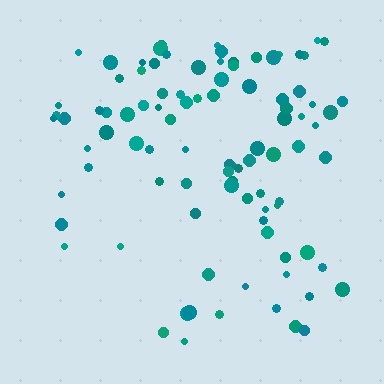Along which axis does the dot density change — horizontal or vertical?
Vertical.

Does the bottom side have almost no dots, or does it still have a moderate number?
Still a moderate number, just noticeably fewer than the top.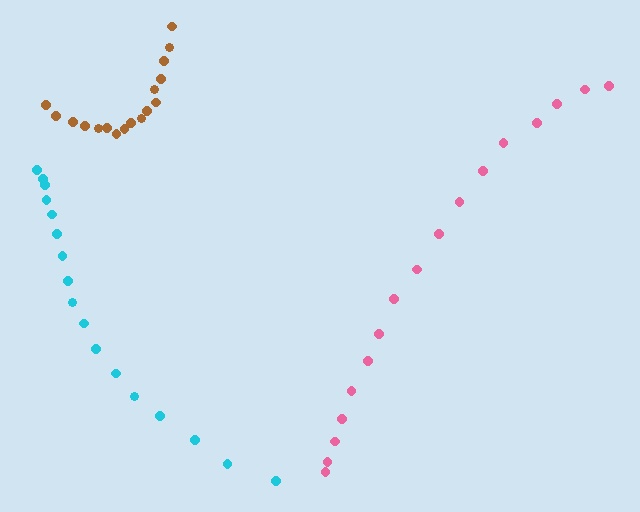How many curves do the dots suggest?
There are 3 distinct paths.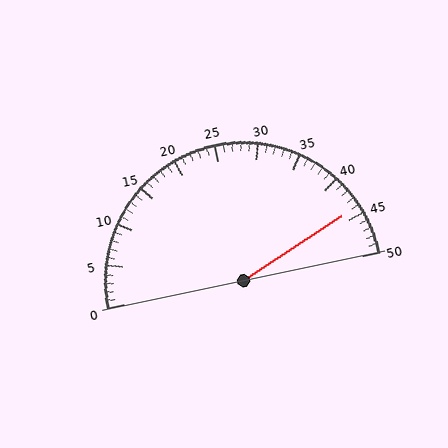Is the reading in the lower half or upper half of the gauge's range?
The reading is in the upper half of the range (0 to 50).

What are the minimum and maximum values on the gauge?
The gauge ranges from 0 to 50.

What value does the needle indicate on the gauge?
The needle indicates approximately 44.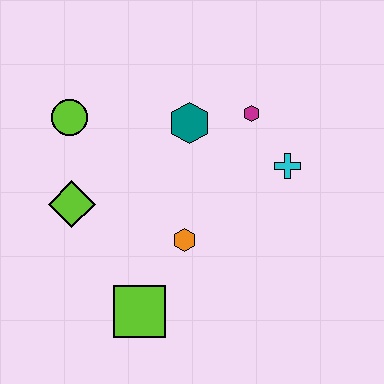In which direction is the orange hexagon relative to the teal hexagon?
The orange hexagon is below the teal hexagon.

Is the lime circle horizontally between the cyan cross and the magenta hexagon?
No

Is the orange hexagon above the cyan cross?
No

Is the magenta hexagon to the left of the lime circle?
No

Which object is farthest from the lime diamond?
The cyan cross is farthest from the lime diamond.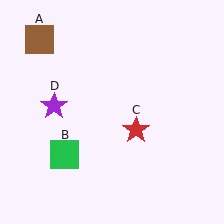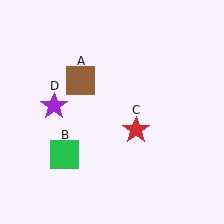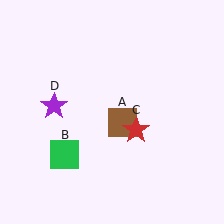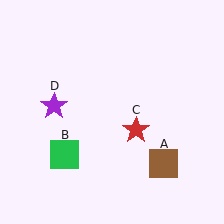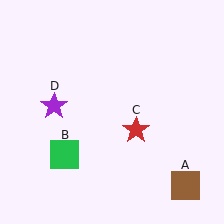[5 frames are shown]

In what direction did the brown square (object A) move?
The brown square (object A) moved down and to the right.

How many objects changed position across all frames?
1 object changed position: brown square (object A).